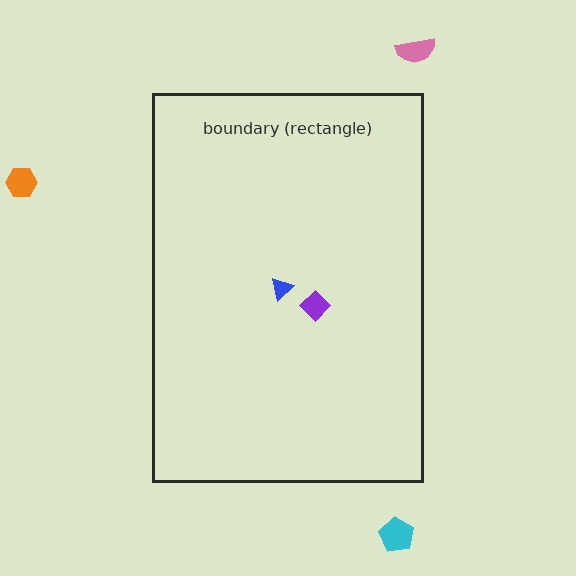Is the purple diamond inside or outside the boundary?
Inside.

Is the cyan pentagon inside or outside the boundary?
Outside.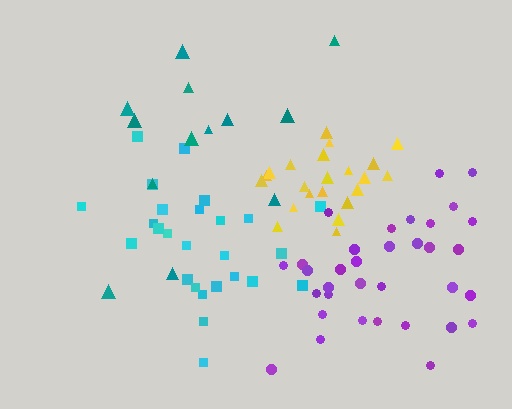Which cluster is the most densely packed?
Yellow.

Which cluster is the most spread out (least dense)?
Teal.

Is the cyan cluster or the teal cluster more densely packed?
Cyan.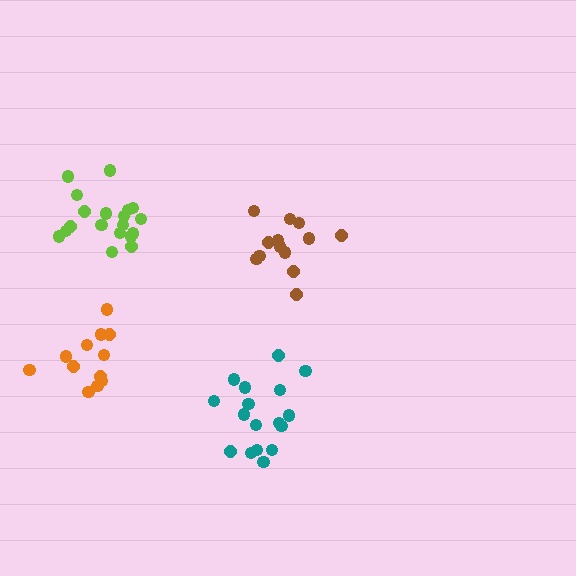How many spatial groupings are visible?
There are 4 spatial groupings.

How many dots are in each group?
Group 1: 19 dots, Group 2: 19 dots, Group 3: 13 dots, Group 4: 13 dots (64 total).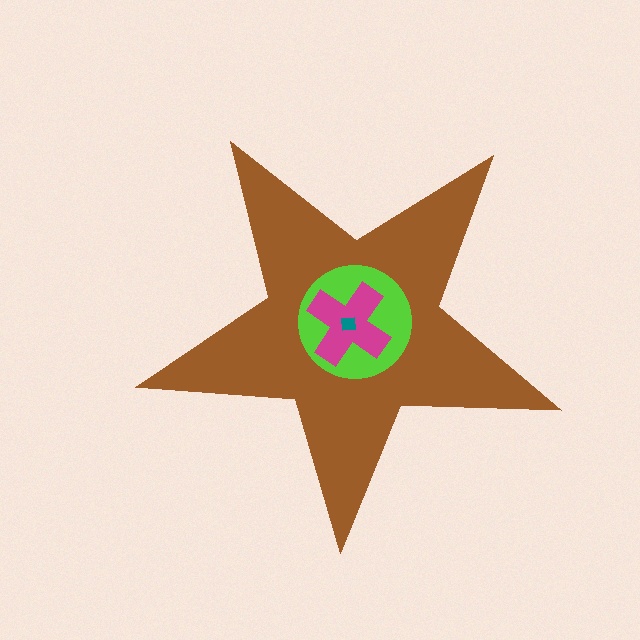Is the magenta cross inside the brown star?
Yes.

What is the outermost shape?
The brown star.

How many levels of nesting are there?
4.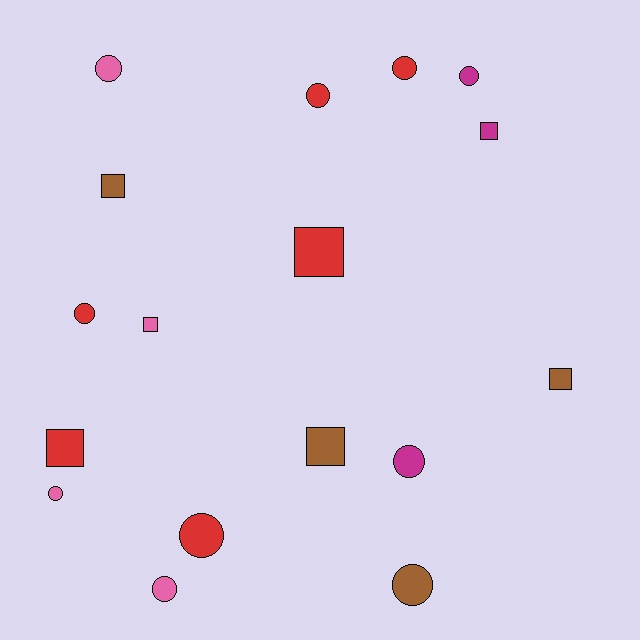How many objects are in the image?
There are 17 objects.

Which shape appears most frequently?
Circle, with 10 objects.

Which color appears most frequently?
Red, with 6 objects.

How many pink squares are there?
There is 1 pink square.